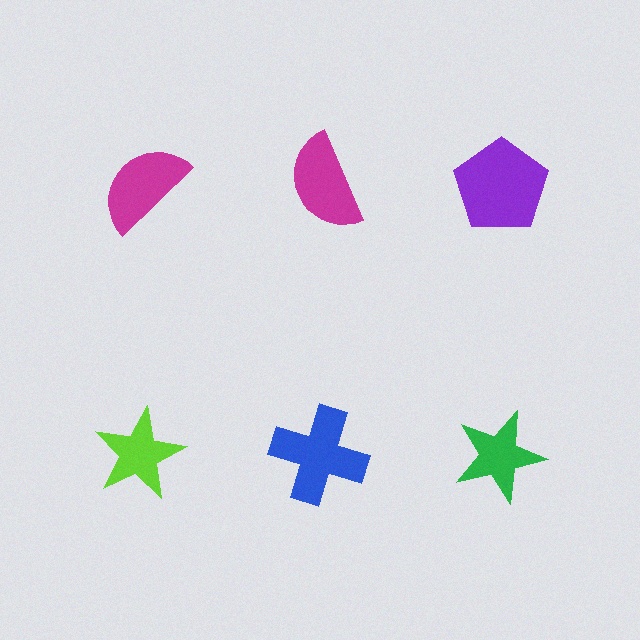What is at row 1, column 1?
A magenta semicircle.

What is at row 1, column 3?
A purple pentagon.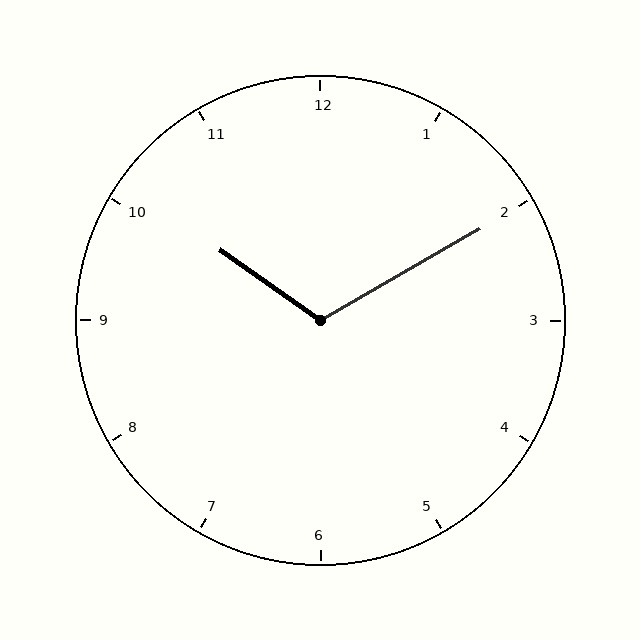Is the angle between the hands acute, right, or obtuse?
It is obtuse.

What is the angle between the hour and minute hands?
Approximately 115 degrees.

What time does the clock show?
10:10.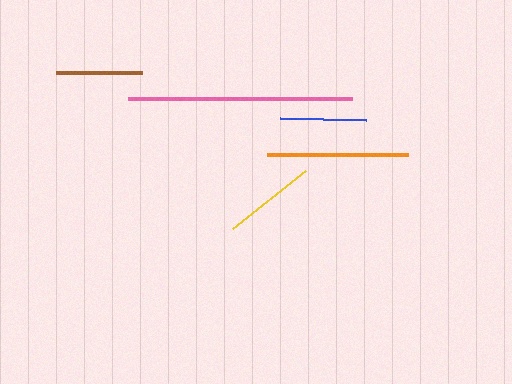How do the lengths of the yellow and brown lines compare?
The yellow and brown lines are approximately the same length.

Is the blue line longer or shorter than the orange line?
The orange line is longer than the blue line.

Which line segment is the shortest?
The brown line is the shortest at approximately 86 pixels.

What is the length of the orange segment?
The orange segment is approximately 141 pixels long.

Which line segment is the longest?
The pink line is the longest at approximately 225 pixels.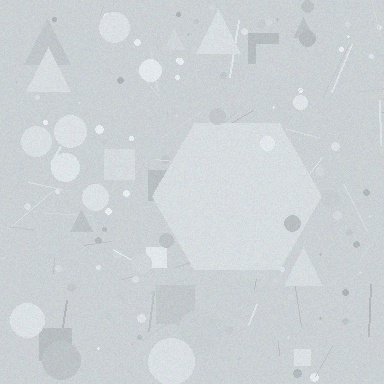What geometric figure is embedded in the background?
A hexagon is embedded in the background.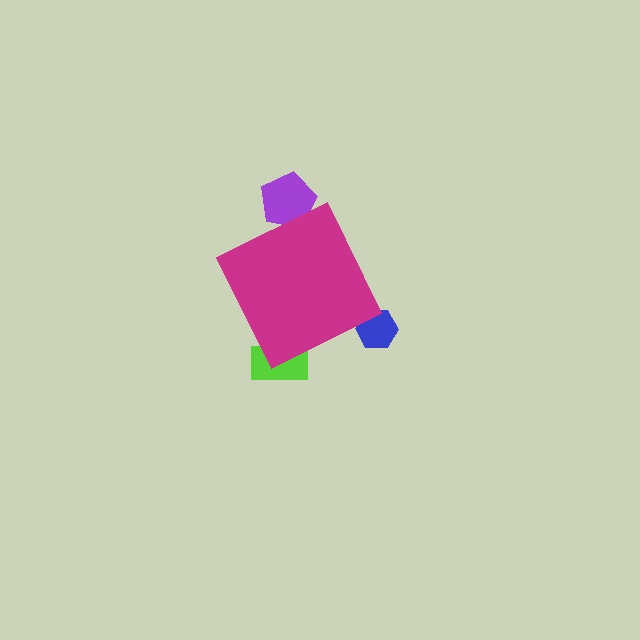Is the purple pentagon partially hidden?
Yes, the purple pentagon is partially hidden behind the magenta diamond.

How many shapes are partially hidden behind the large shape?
3 shapes are partially hidden.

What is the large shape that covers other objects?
A magenta diamond.